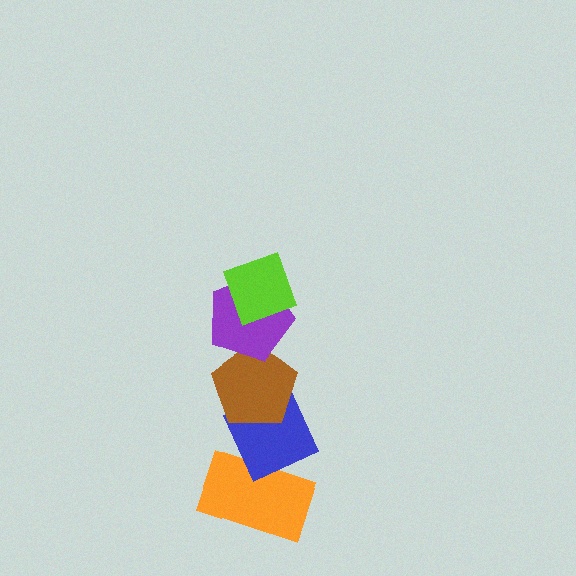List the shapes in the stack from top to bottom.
From top to bottom: the lime diamond, the purple pentagon, the brown pentagon, the blue diamond, the orange rectangle.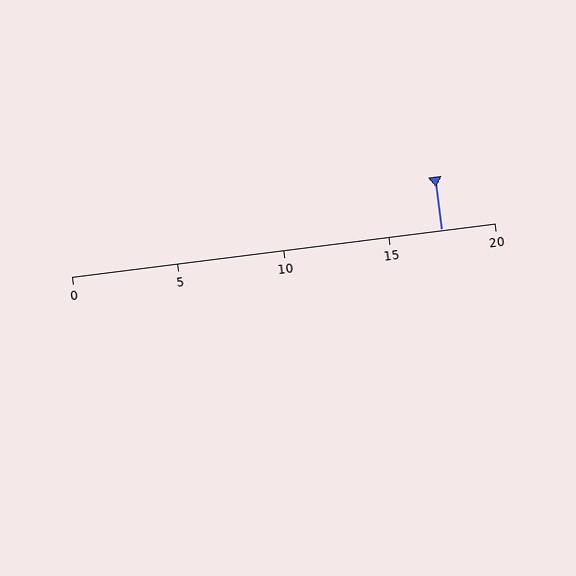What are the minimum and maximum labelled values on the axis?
The axis runs from 0 to 20.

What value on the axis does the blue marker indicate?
The marker indicates approximately 17.5.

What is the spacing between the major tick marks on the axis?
The major ticks are spaced 5 apart.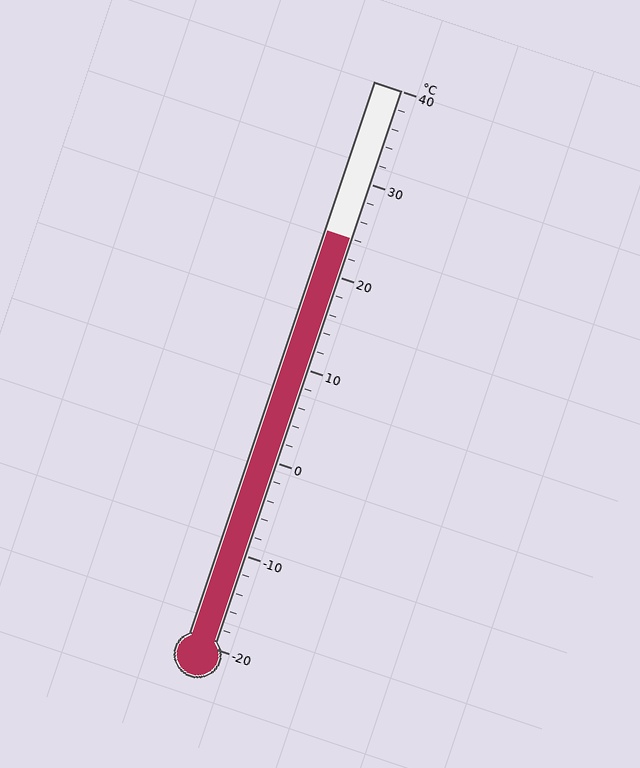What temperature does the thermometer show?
The thermometer shows approximately 24°C.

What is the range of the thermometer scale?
The thermometer scale ranges from -20°C to 40°C.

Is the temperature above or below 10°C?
The temperature is above 10°C.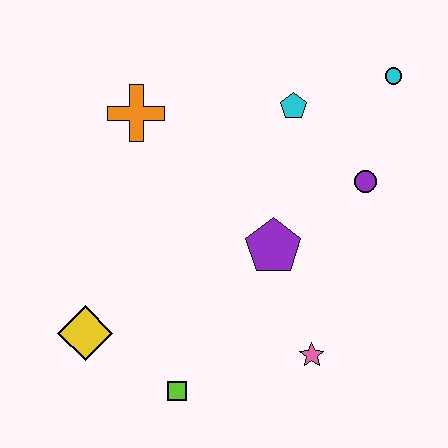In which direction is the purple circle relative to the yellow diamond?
The purple circle is to the right of the yellow diamond.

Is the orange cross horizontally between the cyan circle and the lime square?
No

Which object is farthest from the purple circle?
The yellow diamond is farthest from the purple circle.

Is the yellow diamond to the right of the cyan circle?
No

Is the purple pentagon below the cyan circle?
Yes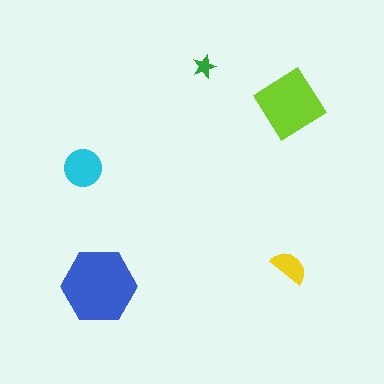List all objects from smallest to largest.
The green star, the yellow semicircle, the cyan circle, the lime diamond, the blue hexagon.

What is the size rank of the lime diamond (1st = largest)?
2nd.